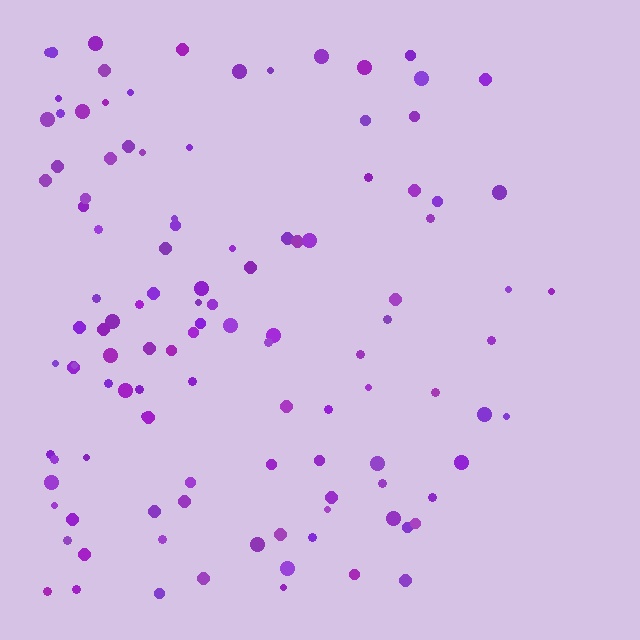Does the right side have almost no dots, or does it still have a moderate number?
Still a moderate number, just noticeably fewer than the left.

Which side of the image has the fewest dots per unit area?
The right.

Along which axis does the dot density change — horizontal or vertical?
Horizontal.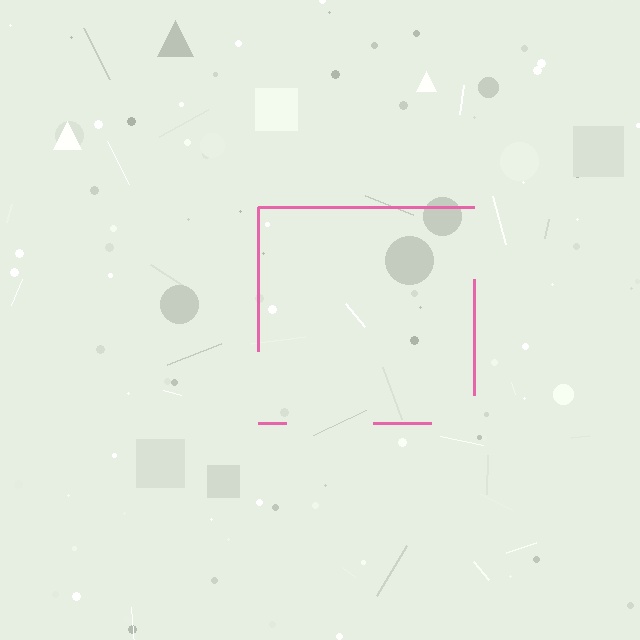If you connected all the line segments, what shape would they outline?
They would outline a square.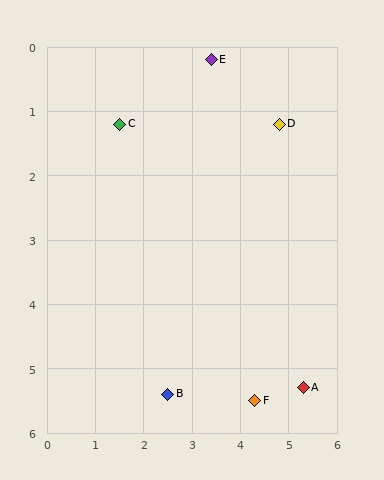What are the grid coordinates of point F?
Point F is at approximately (4.3, 5.5).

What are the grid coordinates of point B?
Point B is at approximately (2.5, 5.4).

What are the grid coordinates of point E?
Point E is at approximately (3.4, 0.2).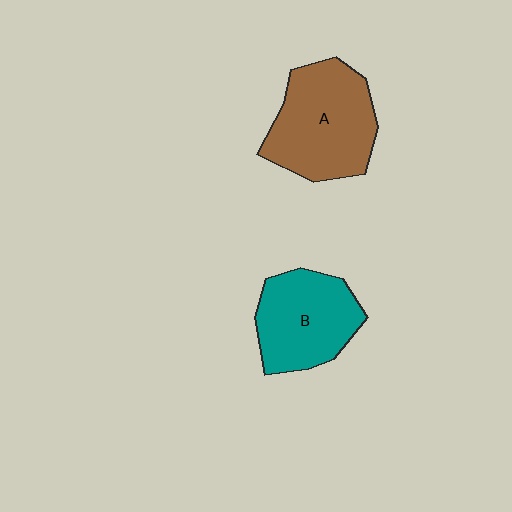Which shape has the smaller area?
Shape B (teal).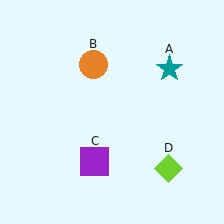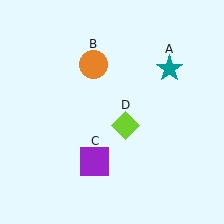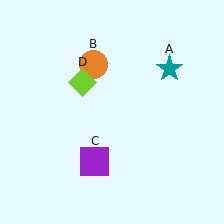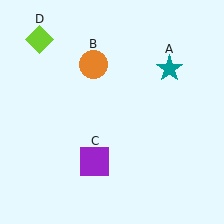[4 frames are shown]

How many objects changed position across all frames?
1 object changed position: lime diamond (object D).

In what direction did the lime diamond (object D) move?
The lime diamond (object D) moved up and to the left.